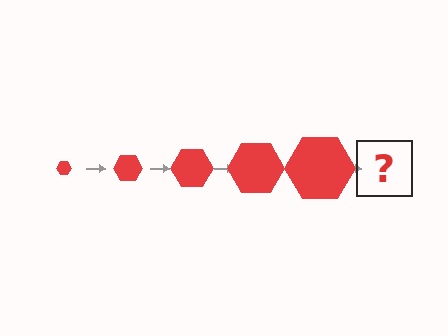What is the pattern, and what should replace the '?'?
The pattern is that the hexagon gets progressively larger each step. The '?' should be a red hexagon, larger than the previous one.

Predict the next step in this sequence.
The next step is a red hexagon, larger than the previous one.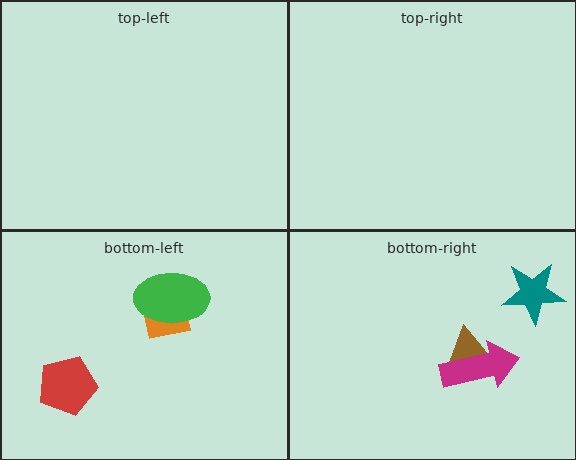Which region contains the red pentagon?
The bottom-left region.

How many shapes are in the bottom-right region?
3.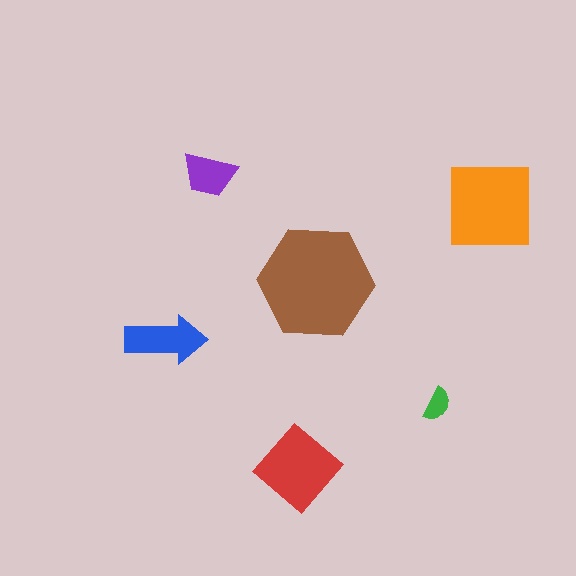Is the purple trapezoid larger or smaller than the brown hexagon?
Smaller.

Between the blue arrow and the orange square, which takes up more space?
The orange square.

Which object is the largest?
The brown hexagon.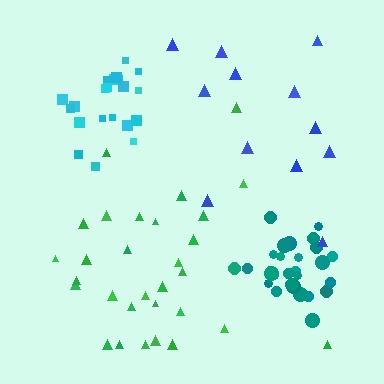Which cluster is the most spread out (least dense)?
Blue.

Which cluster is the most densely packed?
Teal.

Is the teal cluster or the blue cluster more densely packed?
Teal.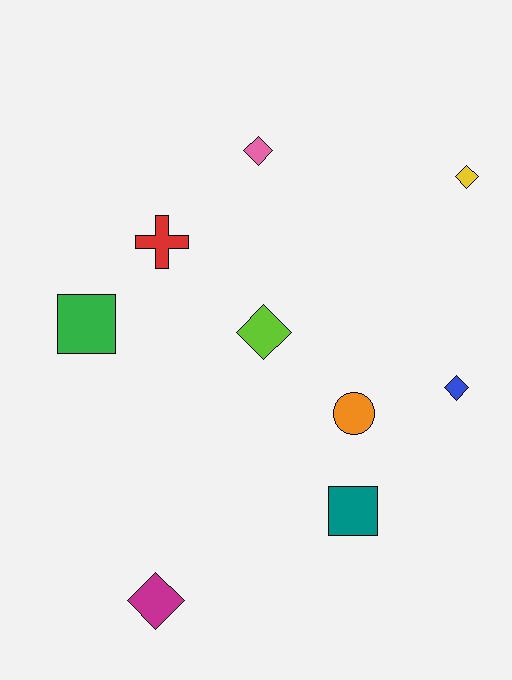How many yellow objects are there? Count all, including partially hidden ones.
There is 1 yellow object.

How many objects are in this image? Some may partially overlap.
There are 9 objects.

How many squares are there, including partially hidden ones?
There are 2 squares.